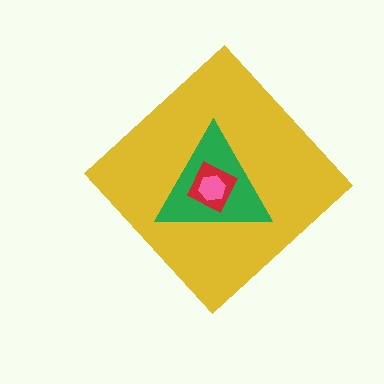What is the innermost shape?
The pink hexagon.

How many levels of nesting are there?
4.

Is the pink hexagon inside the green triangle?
Yes.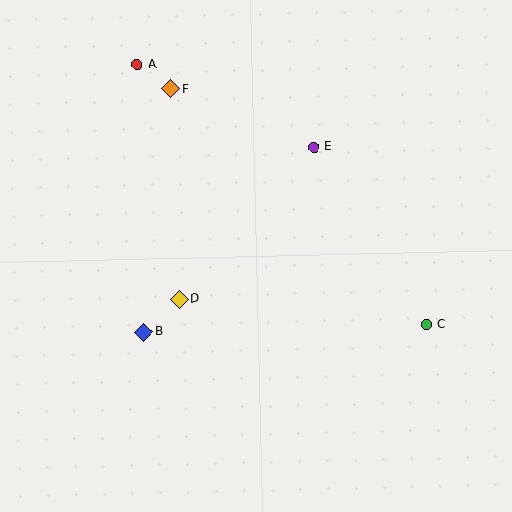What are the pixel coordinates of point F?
Point F is at (171, 89).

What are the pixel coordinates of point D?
Point D is at (179, 299).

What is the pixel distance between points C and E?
The distance between C and E is 210 pixels.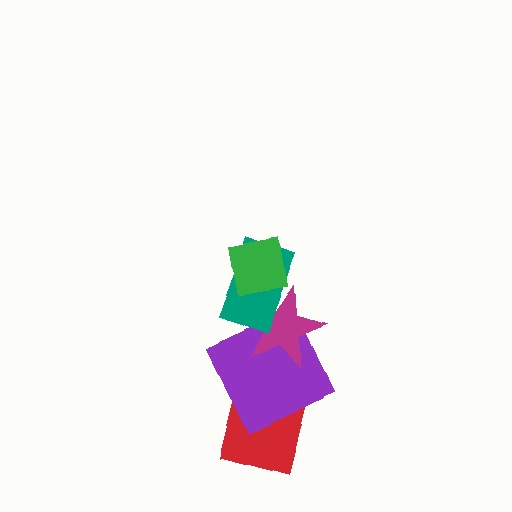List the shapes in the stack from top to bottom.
From top to bottom: the green square, the teal rectangle, the magenta star, the purple square, the red square.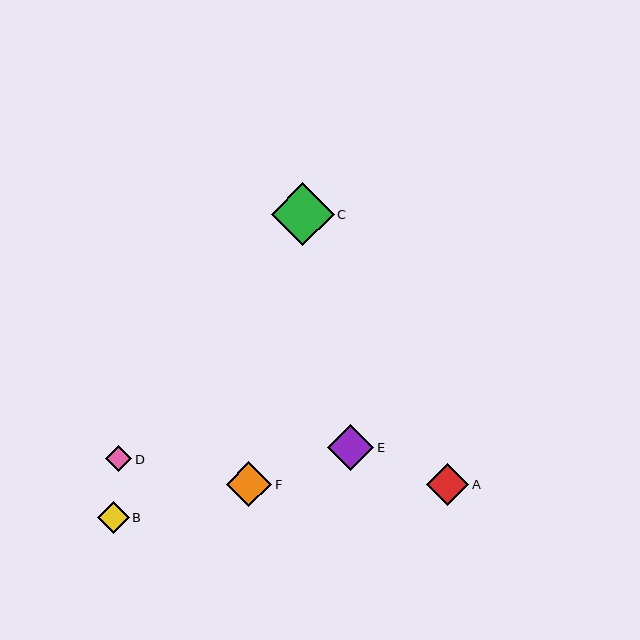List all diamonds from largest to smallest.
From largest to smallest: C, E, F, A, B, D.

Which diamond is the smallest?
Diamond D is the smallest with a size of approximately 26 pixels.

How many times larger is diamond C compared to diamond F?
Diamond C is approximately 1.4 times the size of diamond F.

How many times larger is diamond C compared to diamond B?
Diamond C is approximately 2.0 times the size of diamond B.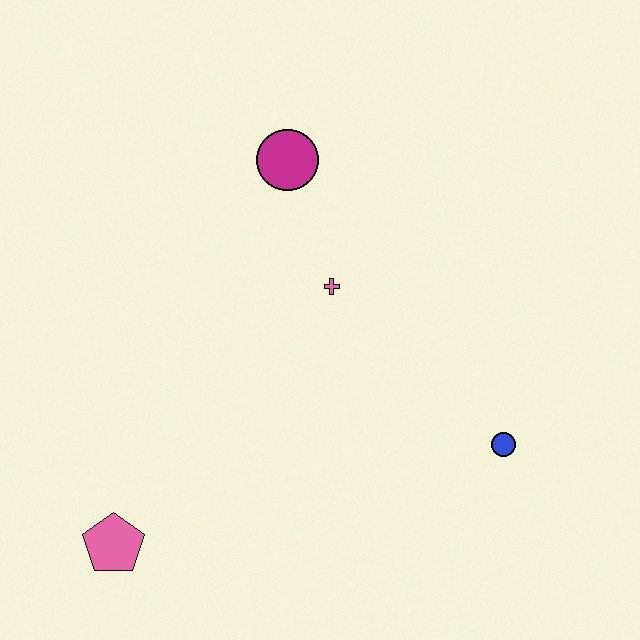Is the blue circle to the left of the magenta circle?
No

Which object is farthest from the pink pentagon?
The magenta circle is farthest from the pink pentagon.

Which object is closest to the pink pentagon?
The pink cross is closest to the pink pentagon.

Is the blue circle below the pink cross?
Yes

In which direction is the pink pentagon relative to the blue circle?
The pink pentagon is to the left of the blue circle.